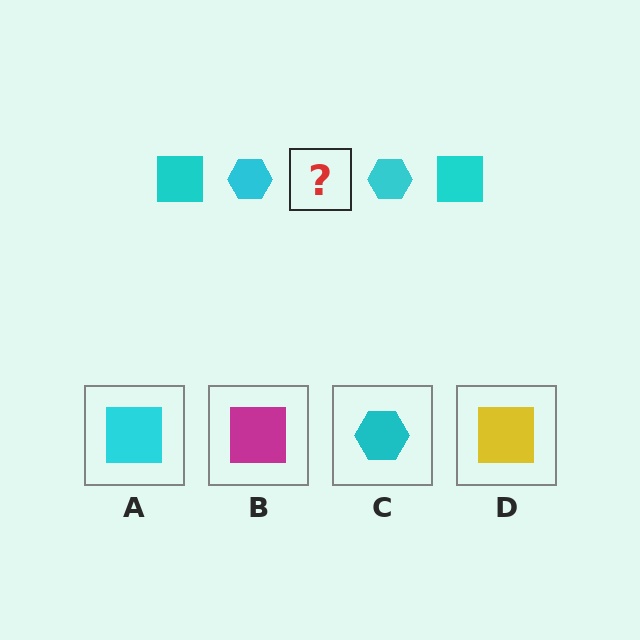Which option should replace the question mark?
Option A.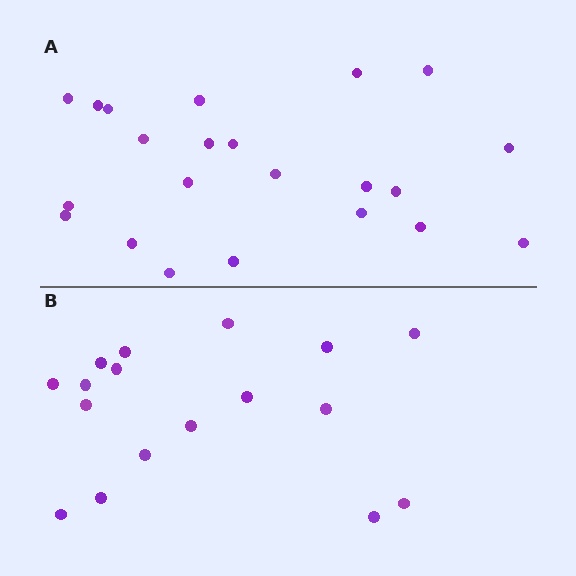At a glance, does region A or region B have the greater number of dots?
Region A (the top region) has more dots.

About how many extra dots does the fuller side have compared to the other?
Region A has about 5 more dots than region B.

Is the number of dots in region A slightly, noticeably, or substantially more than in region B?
Region A has noticeably more, but not dramatically so. The ratio is roughly 1.3 to 1.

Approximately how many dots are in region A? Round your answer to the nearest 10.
About 20 dots. (The exact count is 22, which rounds to 20.)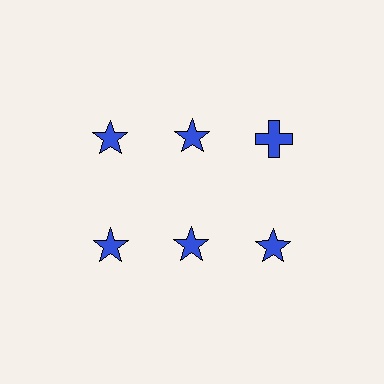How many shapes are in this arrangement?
There are 6 shapes arranged in a grid pattern.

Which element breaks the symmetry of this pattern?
The blue cross in the top row, center column breaks the symmetry. All other shapes are blue stars.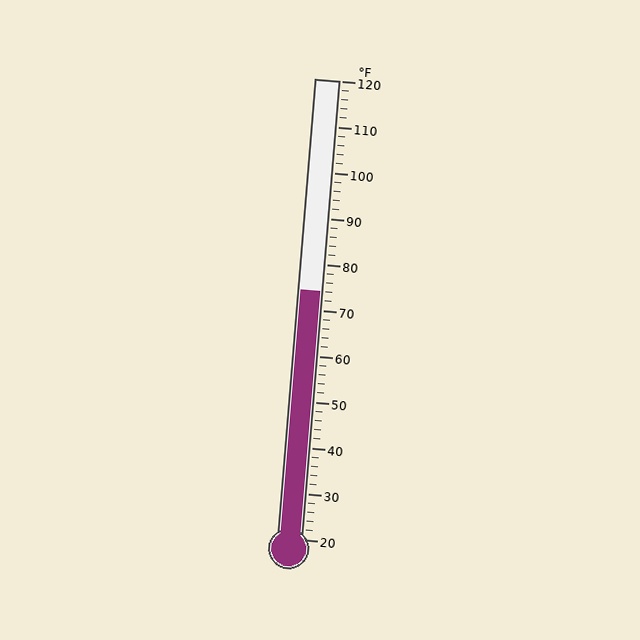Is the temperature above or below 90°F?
The temperature is below 90°F.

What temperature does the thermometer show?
The thermometer shows approximately 74°F.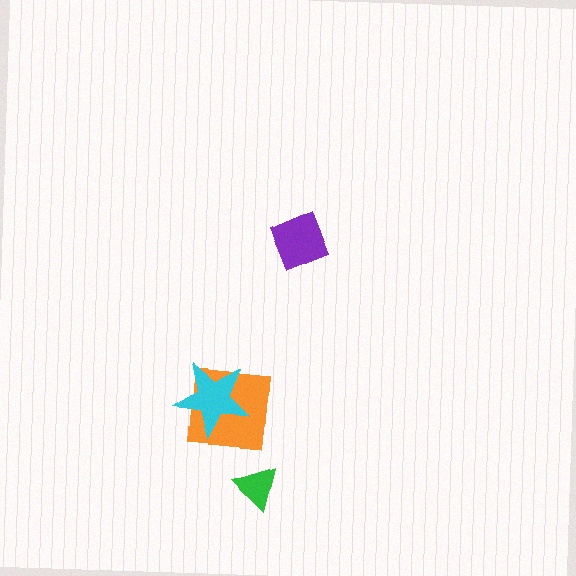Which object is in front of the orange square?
The cyan star is in front of the orange square.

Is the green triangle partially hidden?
No, no other shape covers it.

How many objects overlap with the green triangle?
0 objects overlap with the green triangle.